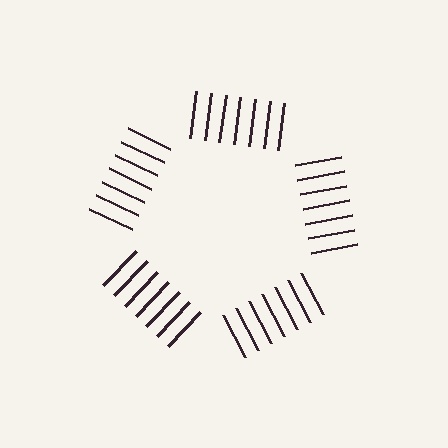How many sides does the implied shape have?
5 sides — the line-ends trace a pentagon.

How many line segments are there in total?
35 — 7 along each of the 5 edges.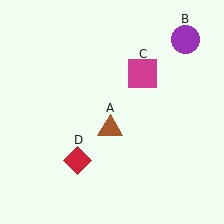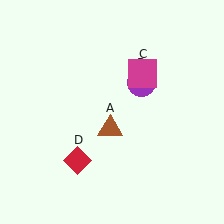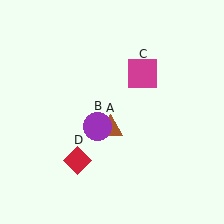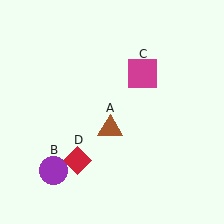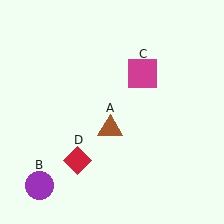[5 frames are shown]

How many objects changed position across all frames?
1 object changed position: purple circle (object B).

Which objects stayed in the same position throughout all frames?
Brown triangle (object A) and magenta square (object C) and red diamond (object D) remained stationary.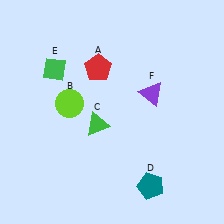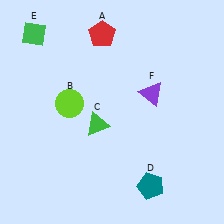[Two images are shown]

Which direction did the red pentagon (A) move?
The red pentagon (A) moved up.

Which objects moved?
The objects that moved are: the red pentagon (A), the green diamond (E).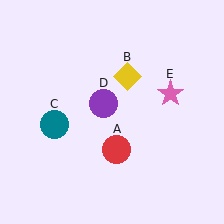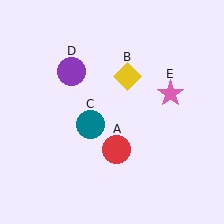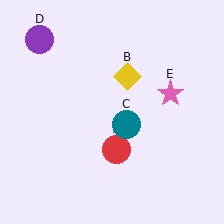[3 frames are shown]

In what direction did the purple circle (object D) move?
The purple circle (object D) moved up and to the left.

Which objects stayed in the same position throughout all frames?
Red circle (object A) and yellow diamond (object B) and pink star (object E) remained stationary.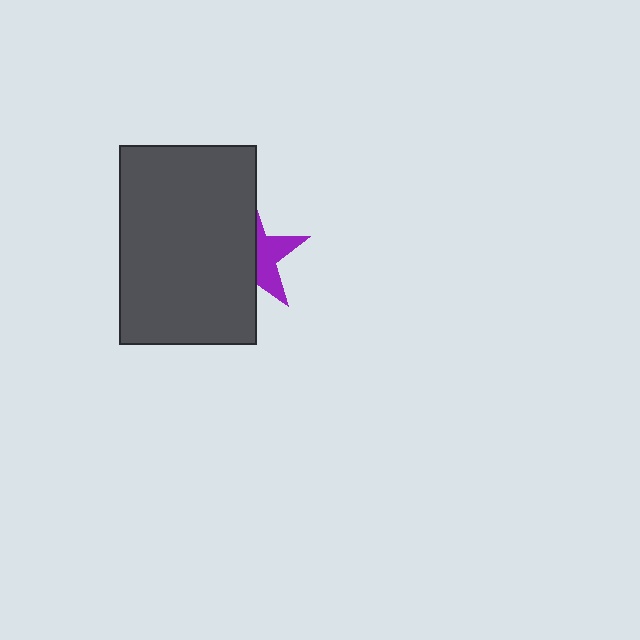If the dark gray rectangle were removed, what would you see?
You would see the complete purple star.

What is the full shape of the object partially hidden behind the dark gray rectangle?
The partially hidden object is a purple star.